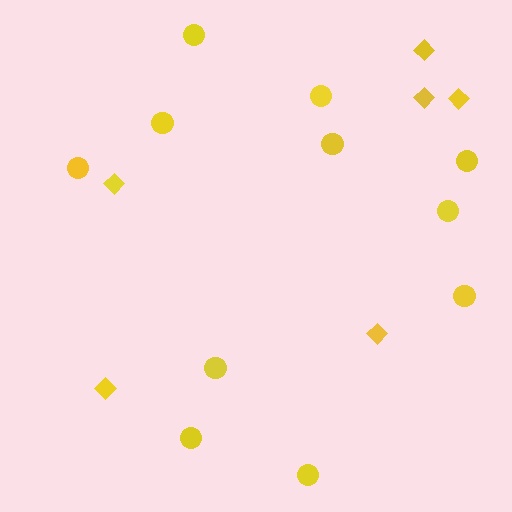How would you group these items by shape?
There are 2 groups: one group of circles (11) and one group of diamonds (6).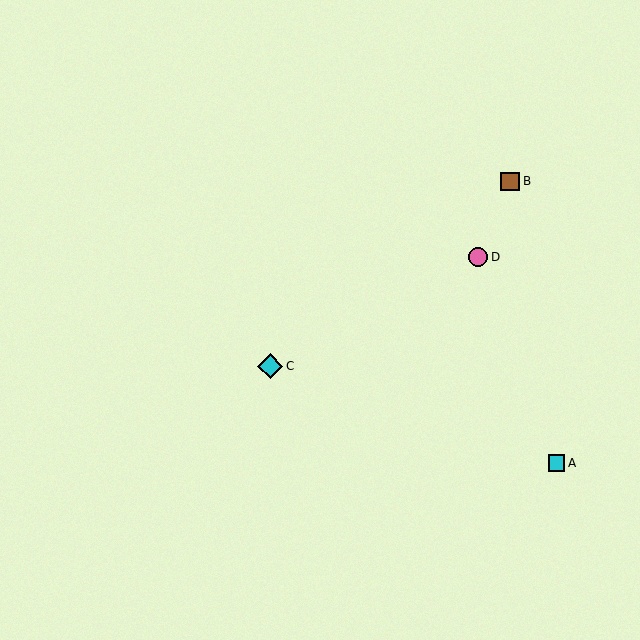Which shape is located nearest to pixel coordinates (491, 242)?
The pink circle (labeled D) at (478, 257) is nearest to that location.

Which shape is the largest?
The cyan diamond (labeled C) is the largest.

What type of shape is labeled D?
Shape D is a pink circle.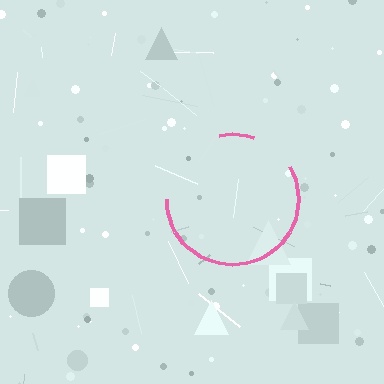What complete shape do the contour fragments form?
The contour fragments form a circle.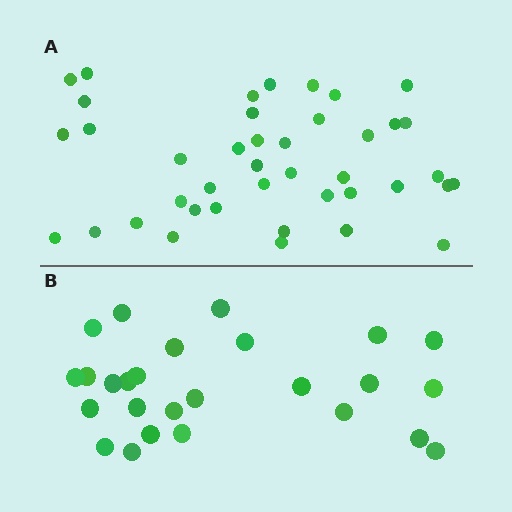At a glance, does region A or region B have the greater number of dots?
Region A (the top region) has more dots.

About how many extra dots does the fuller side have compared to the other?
Region A has approximately 15 more dots than region B.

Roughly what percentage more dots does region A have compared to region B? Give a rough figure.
About 60% more.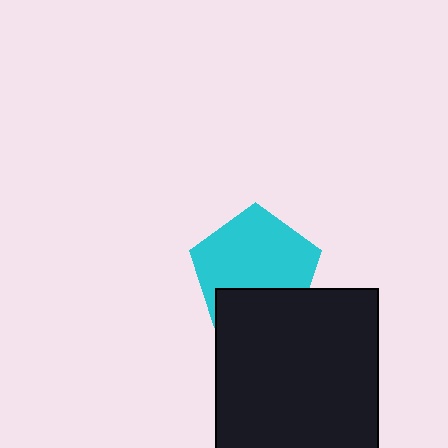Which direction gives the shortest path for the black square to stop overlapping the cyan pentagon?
Moving down gives the shortest separation.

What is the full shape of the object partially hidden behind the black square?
The partially hidden object is a cyan pentagon.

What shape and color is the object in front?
The object in front is a black square.